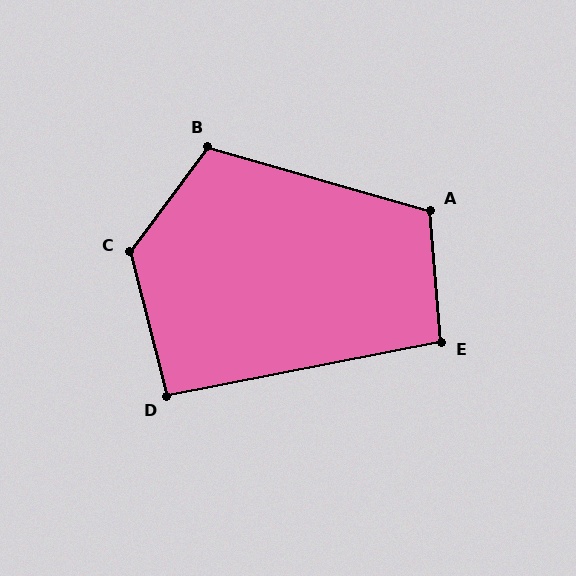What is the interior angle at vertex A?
Approximately 110 degrees (obtuse).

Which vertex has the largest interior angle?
C, at approximately 129 degrees.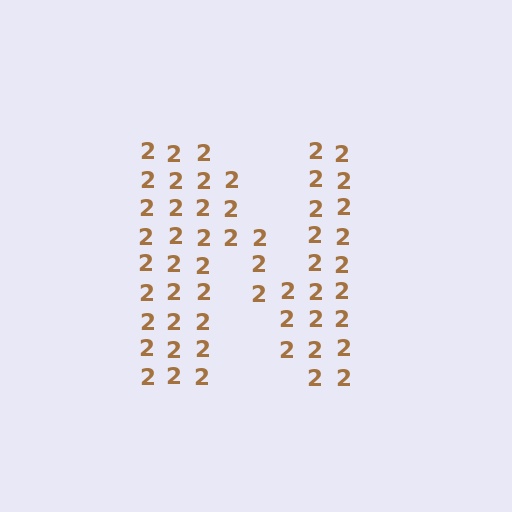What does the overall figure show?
The overall figure shows the letter N.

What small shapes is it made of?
It is made of small digit 2's.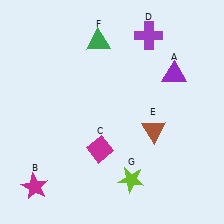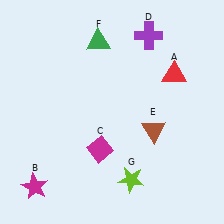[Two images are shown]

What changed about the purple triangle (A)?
In Image 1, A is purple. In Image 2, it changed to red.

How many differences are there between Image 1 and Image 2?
There is 1 difference between the two images.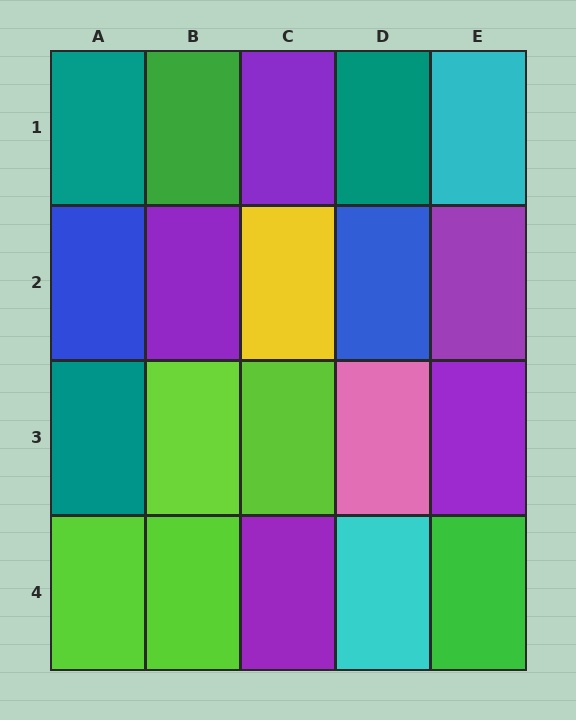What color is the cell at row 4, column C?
Purple.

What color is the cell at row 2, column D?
Blue.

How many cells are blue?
2 cells are blue.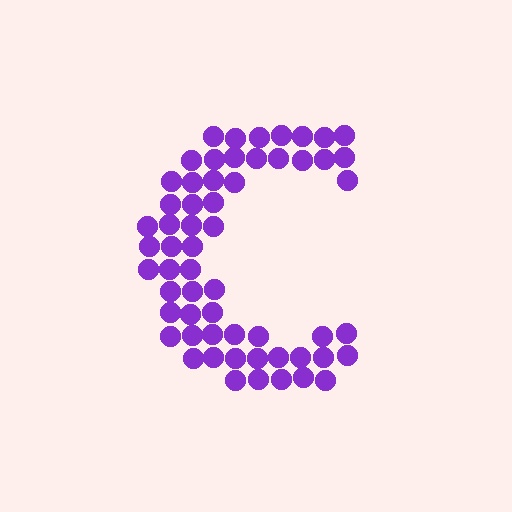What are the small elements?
The small elements are circles.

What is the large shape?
The large shape is the letter C.